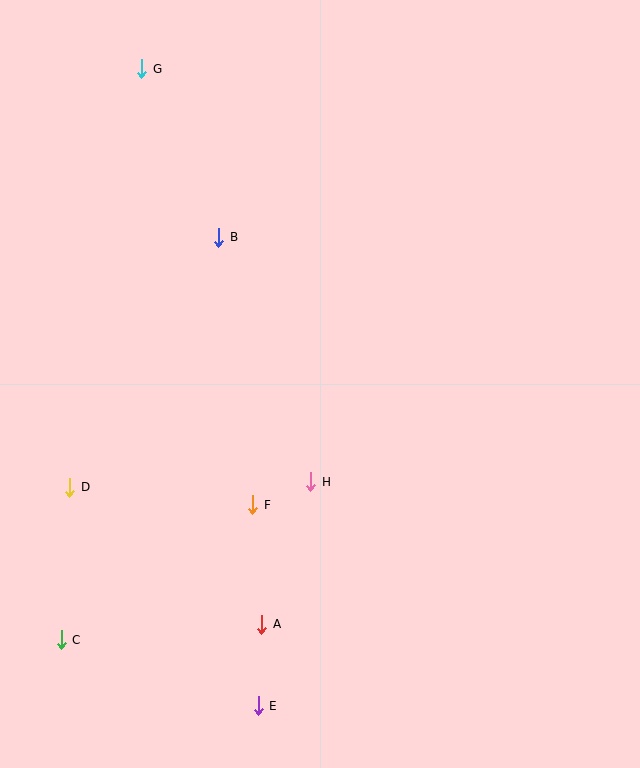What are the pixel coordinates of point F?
Point F is at (253, 505).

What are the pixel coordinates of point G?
Point G is at (142, 69).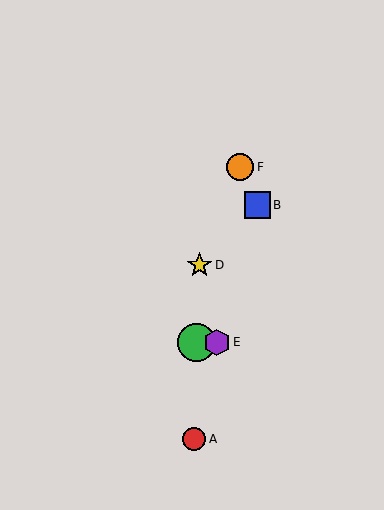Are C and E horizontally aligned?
Yes, both are at y≈342.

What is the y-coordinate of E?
Object E is at y≈342.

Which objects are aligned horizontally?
Objects C, E are aligned horizontally.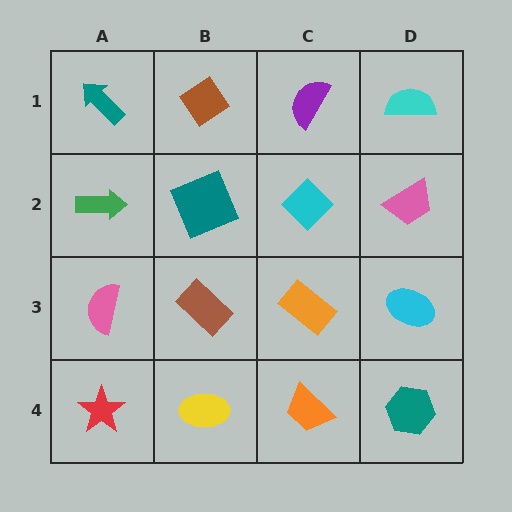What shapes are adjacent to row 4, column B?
A brown rectangle (row 3, column B), a red star (row 4, column A), an orange trapezoid (row 4, column C).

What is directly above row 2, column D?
A cyan semicircle.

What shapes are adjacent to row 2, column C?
A purple semicircle (row 1, column C), an orange rectangle (row 3, column C), a teal square (row 2, column B), a pink trapezoid (row 2, column D).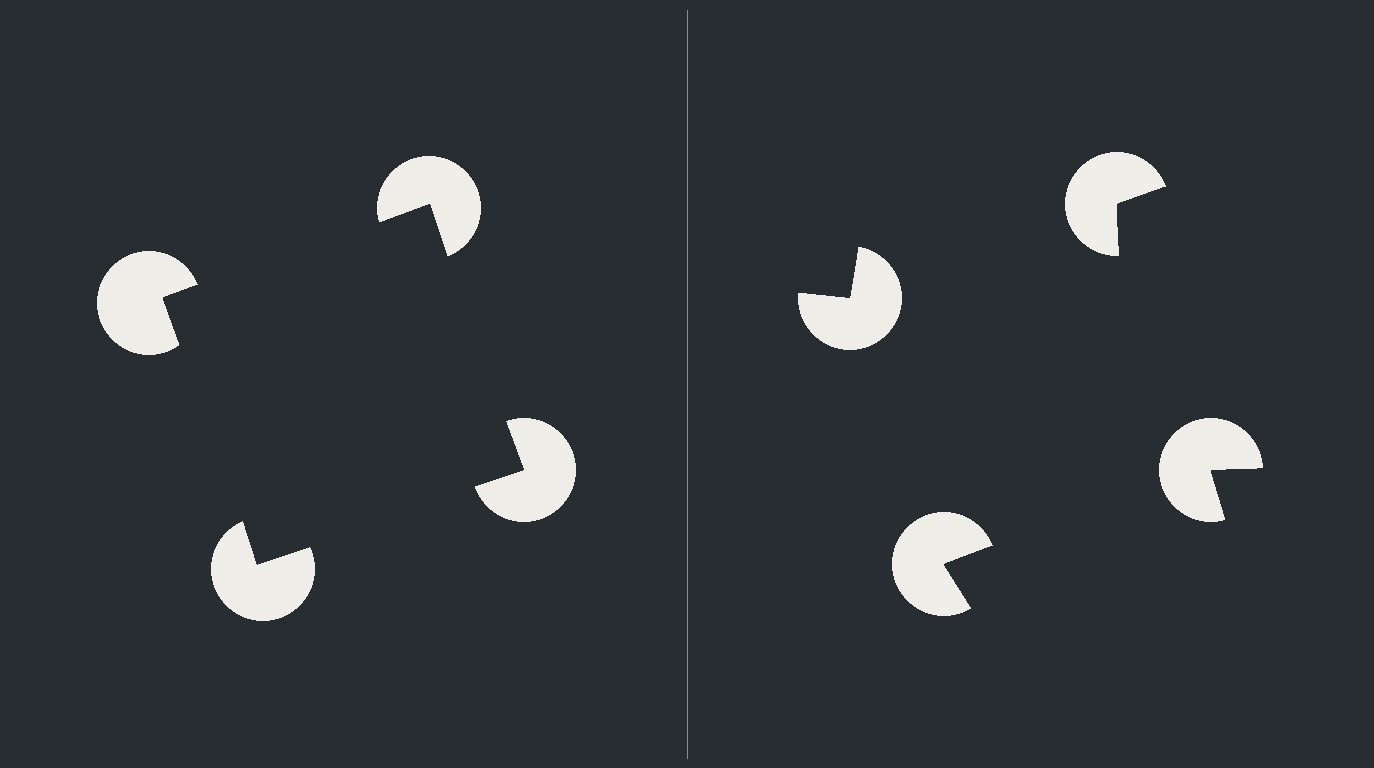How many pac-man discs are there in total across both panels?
8 — 4 on each side.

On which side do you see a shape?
An illusory square appears on the left side. On the right side the wedge cuts are rotated, so no coherent shape forms.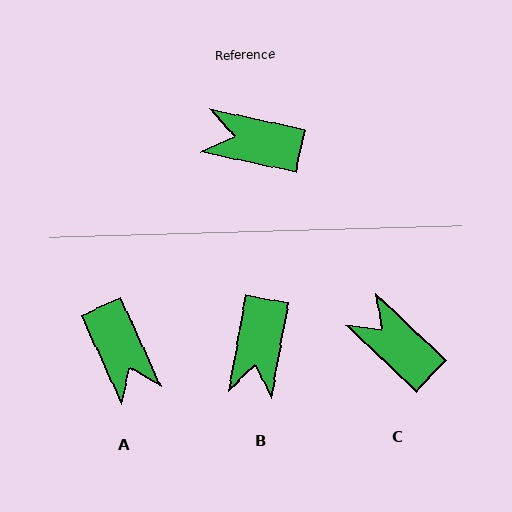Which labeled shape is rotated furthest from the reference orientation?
A, about 127 degrees away.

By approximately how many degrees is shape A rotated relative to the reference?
Approximately 127 degrees counter-clockwise.